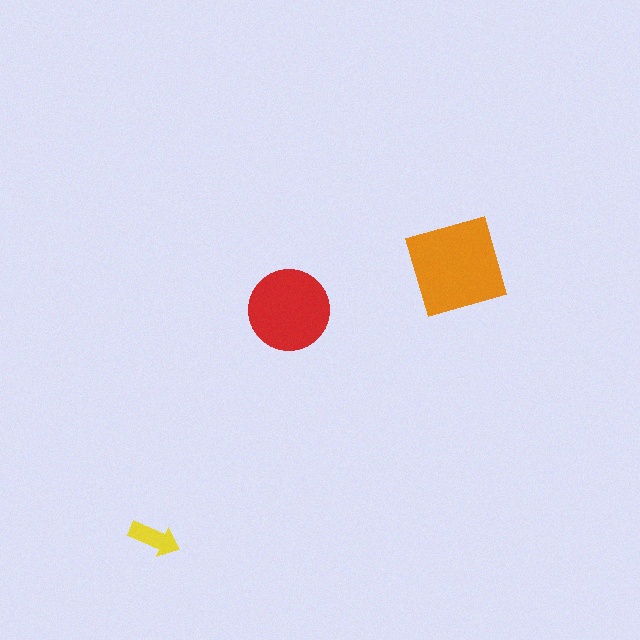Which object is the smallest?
The yellow arrow.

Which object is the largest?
The orange square.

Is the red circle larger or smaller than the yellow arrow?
Larger.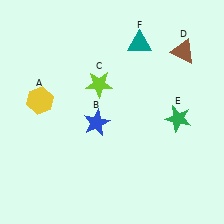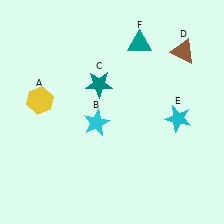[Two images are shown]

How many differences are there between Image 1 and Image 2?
There are 3 differences between the two images.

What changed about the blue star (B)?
In Image 1, B is blue. In Image 2, it changed to cyan.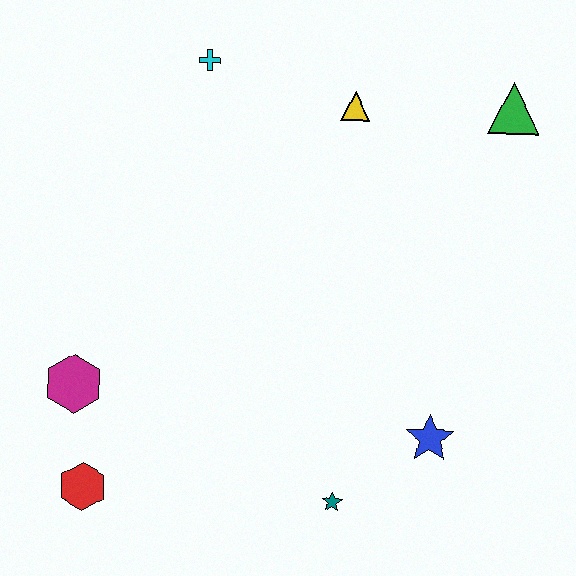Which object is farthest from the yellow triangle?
The red hexagon is farthest from the yellow triangle.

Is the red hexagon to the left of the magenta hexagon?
No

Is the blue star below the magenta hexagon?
Yes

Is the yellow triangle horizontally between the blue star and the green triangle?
No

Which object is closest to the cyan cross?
The yellow triangle is closest to the cyan cross.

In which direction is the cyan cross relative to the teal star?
The cyan cross is above the teal star.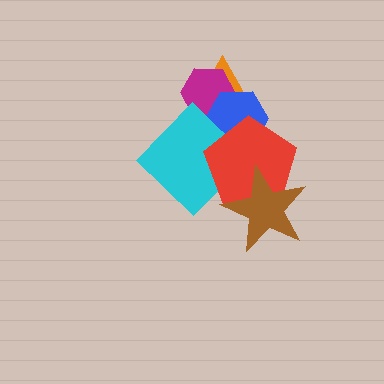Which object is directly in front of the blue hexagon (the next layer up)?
The cyan diamond is directly in front of the blue hexagon.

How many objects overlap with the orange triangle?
4 objects overlap with the orange triangle.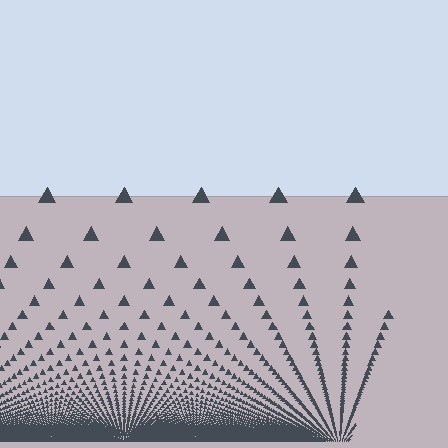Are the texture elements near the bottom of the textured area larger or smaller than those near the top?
Smaller. The gradient is inverted — elements near the bottom are smaller and denser.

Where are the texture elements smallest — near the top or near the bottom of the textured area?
Near the bottom.